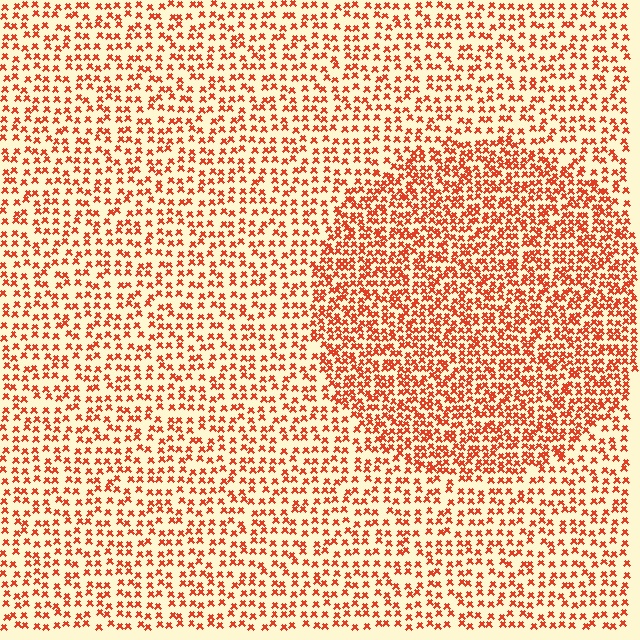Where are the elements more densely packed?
The elements are more densely packed inside the circle boundary.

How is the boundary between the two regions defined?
The boundary is defined by a change in element density (approximately 1.8x ratio). All elements are the same color, size, and shape.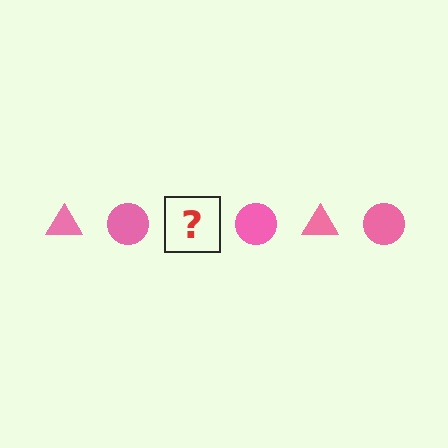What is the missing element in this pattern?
The missing element is a pink triangle.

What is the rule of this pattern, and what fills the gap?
The rule is that the pattern cycles through triangle, circle shapes in pink. The gap should be filled with a pink triangle.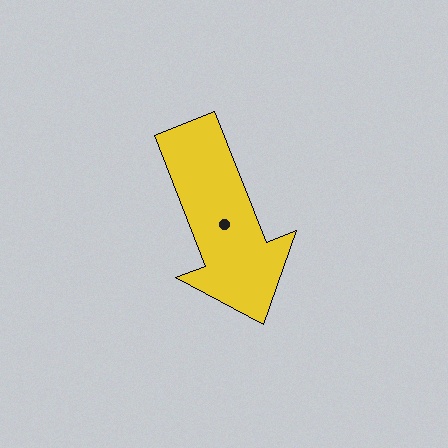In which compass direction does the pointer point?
South.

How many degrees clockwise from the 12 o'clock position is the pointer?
Approximately 159 degrees.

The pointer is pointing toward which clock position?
Roughly 5 o'clock.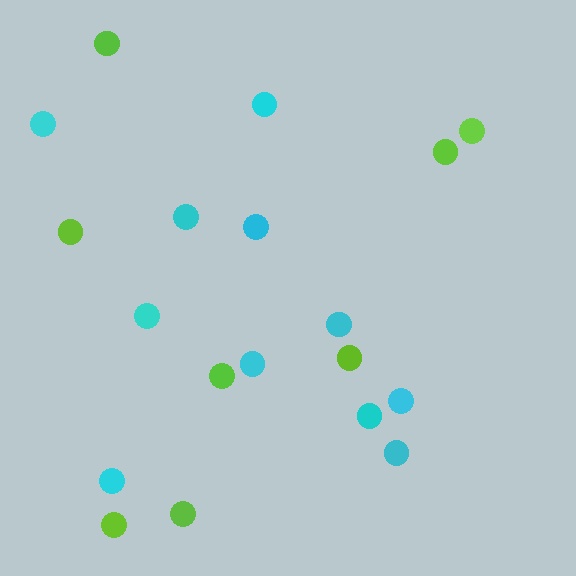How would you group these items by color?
There are 2 groups: one group of lime circles (8) and one group of cyan circles (11).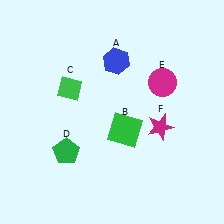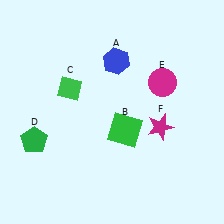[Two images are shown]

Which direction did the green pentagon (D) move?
The green pentagon (D) moved left.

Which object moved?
The green pentagon (D) moved left.